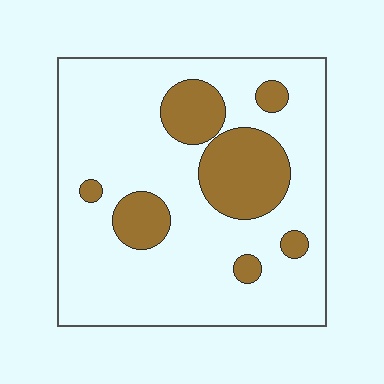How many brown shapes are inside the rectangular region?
7.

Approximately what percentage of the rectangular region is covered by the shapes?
Approximately 20%.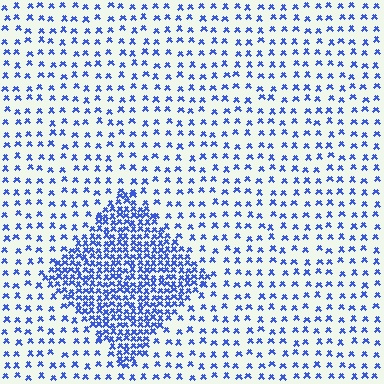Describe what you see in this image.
The image contains small blue elements arranged at two different densities. A diamond-shaped region is visible where the elements are more densely packed than the surrounding area.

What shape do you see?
I see a diamond.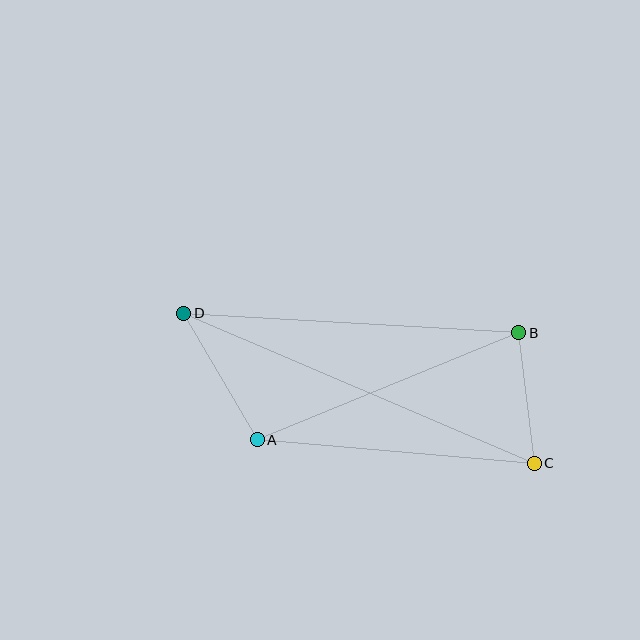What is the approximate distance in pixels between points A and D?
The distance between A and D is approximately 146 pixels.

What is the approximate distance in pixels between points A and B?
The distance between A and B is approximately 282 pixels.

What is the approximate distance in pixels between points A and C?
The distance between A and C is approximately 278 pixels.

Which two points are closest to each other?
Points B and C are closest to each other.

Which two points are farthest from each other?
Points C and D are farthest from each other.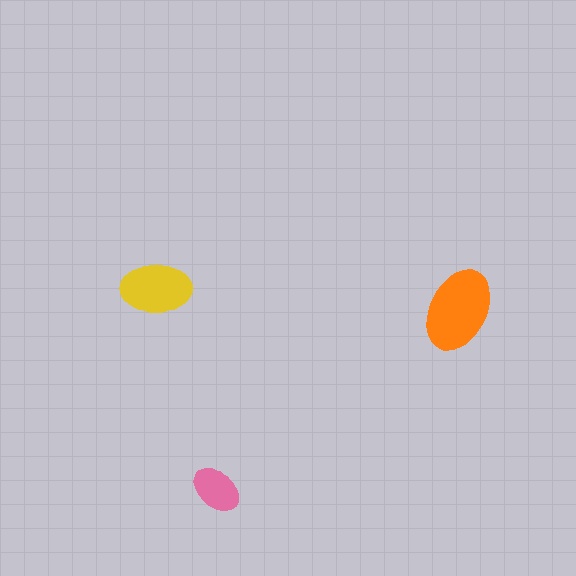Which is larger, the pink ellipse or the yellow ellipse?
The yellow one.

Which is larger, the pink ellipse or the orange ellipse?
The orange one.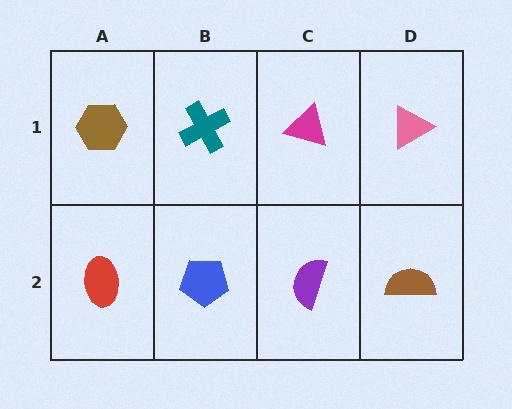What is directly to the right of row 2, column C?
A brown semicircle.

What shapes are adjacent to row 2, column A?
A brown hexagon (row 1, column A), a blue pentagon (row 2, column B).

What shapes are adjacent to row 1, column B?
A blue pentagon (row 2, column B), a brown hexagon (row 1, column A), a magenta triangle (row 1, column C).